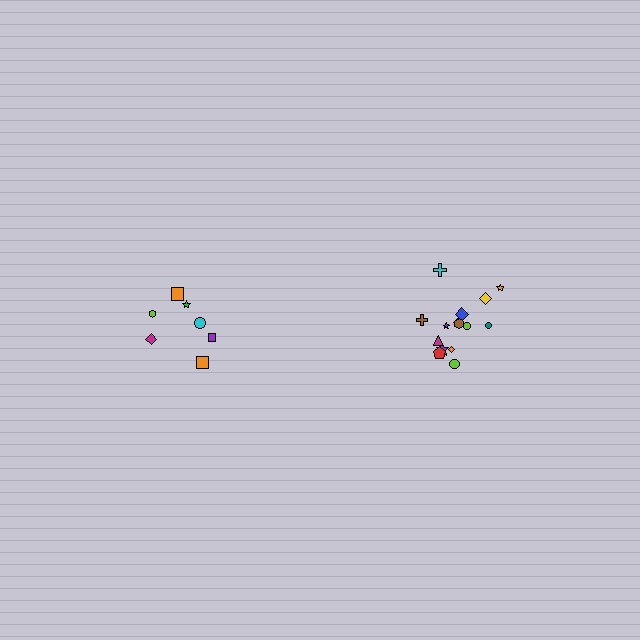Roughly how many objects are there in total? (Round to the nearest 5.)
Roughly 20 objects in total.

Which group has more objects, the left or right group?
The right group.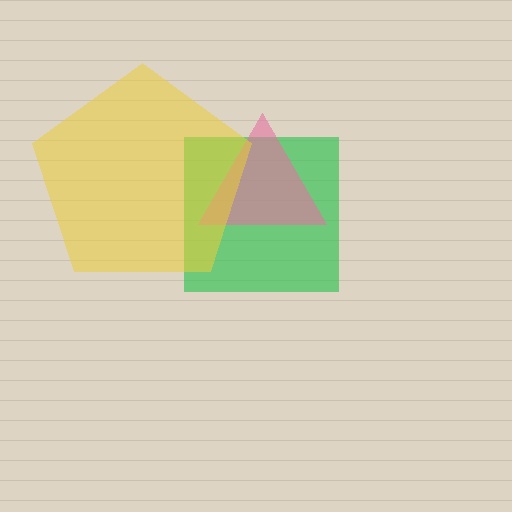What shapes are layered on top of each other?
The layered shapes are: a green square, a pink triangle, a yellow pentagon.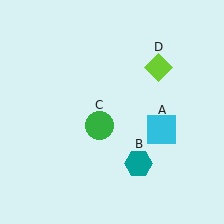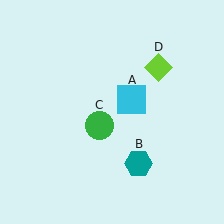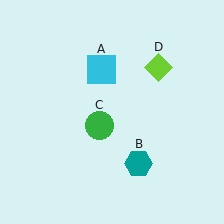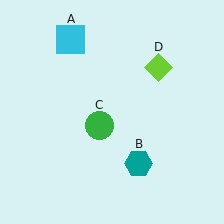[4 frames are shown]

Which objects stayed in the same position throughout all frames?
Teal hexagon (object B) and green circle (object C) and lime diamond (object D) remained stationary.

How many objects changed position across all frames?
1 object changed position: cyan square (object A).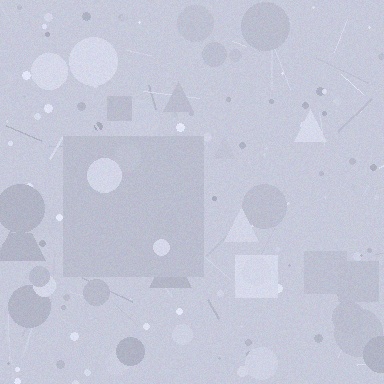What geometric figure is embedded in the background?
A square is embedded in the background.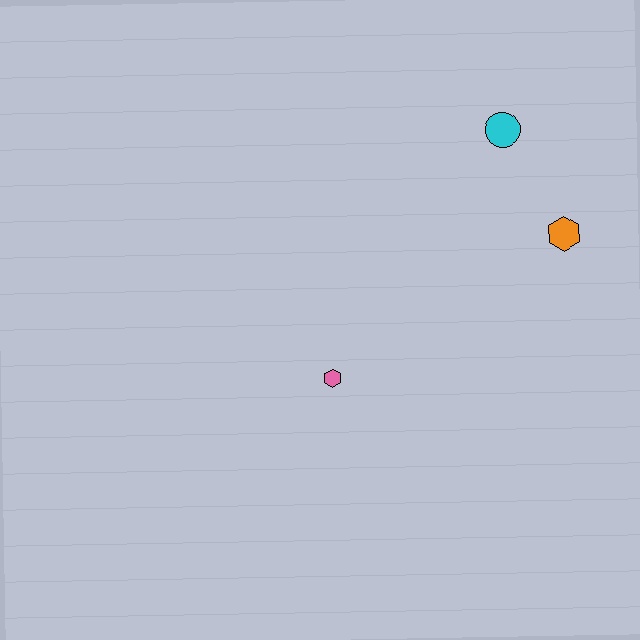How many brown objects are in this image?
There are no brown objects.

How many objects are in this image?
There are 3 objects.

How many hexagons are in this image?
There are 2 hexagons.